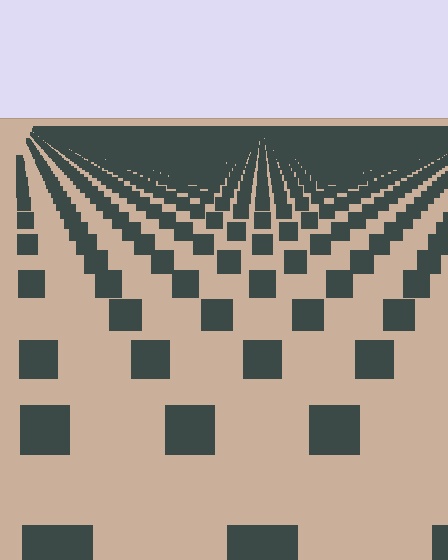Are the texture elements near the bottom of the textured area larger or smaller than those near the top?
Larger. Near the bottom, elements are closer to the viewer and appear at a bigger on-screen size.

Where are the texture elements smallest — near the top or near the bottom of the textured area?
Near the top.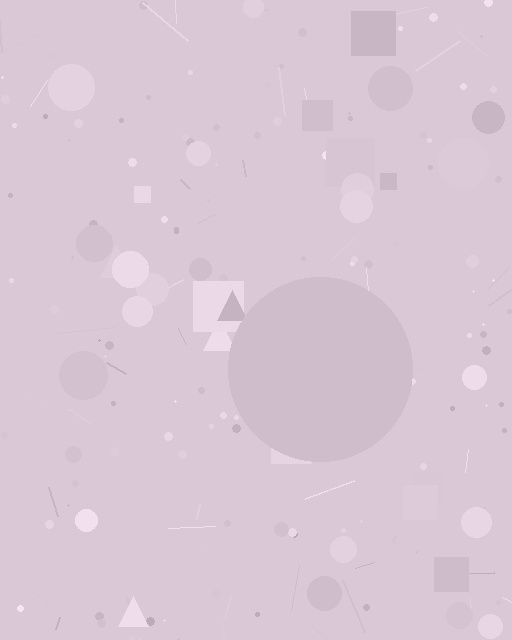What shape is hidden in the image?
A circle is hidden in the image.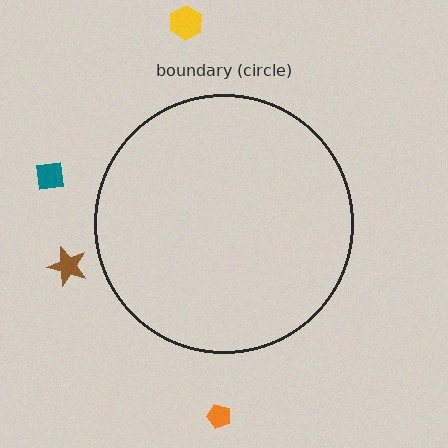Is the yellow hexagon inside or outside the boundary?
Outside.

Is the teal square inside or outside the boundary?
Outside.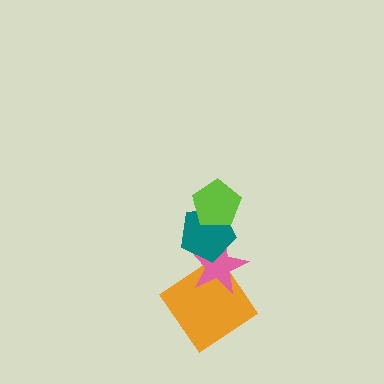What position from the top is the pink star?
The pink star is 3rd from the top.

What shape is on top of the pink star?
The teal pentagon is on top of the pink star.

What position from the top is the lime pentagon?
The lime pentagon is 1st from the top.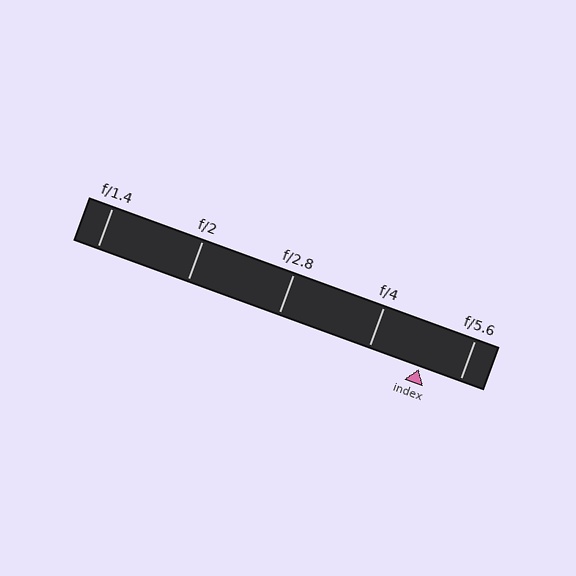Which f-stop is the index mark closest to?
The index mark is closest to f/5.6.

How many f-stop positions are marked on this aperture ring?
There are 5 f-stop positions marked.